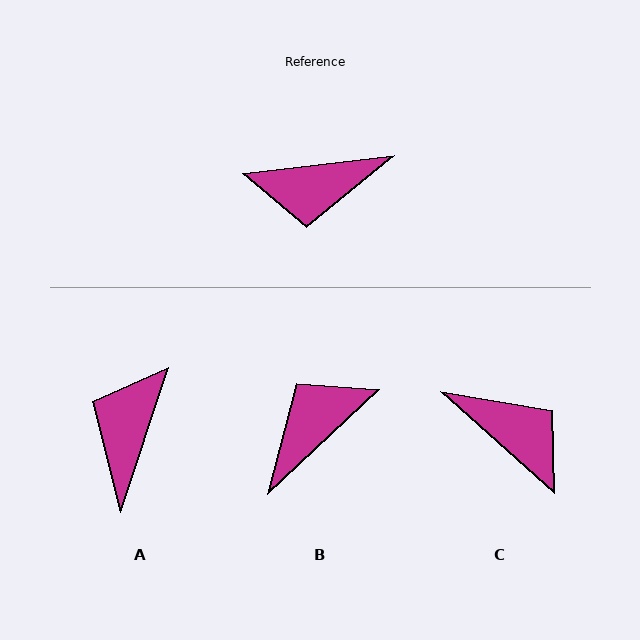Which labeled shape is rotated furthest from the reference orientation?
B, about 144 degrees away.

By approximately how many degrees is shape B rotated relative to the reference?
Approximately 144 degrees clockwise.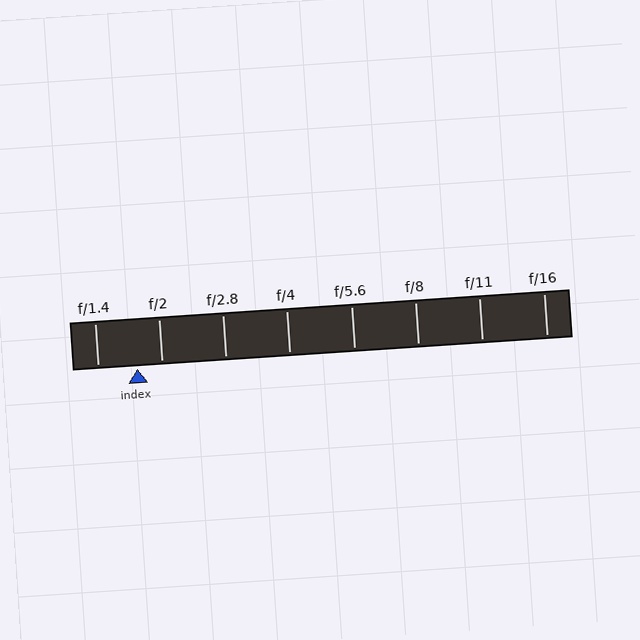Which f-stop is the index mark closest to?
The index mark is closest to f/2.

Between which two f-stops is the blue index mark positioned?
The index mark is between f/1.4 and f/2.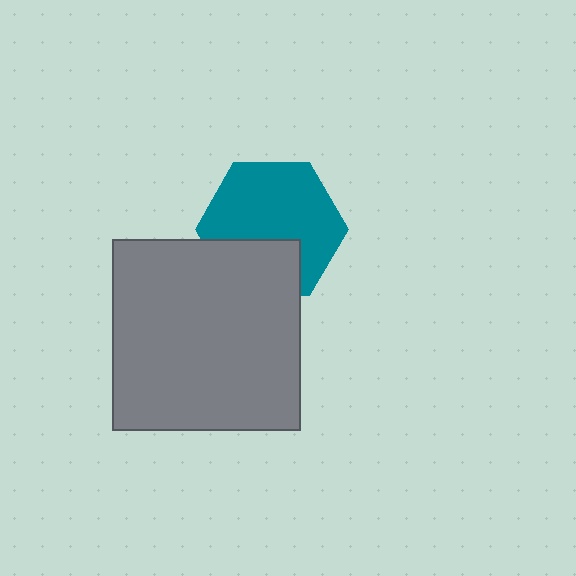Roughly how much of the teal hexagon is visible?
Most of it is visible (roughly 69%).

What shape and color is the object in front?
The object in front is a gray rectangle.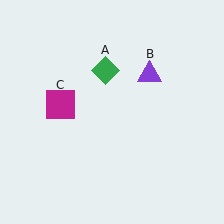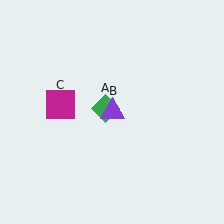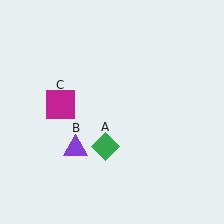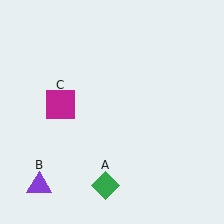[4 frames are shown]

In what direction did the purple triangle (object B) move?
The purple triangle (object B) moved down and to the left.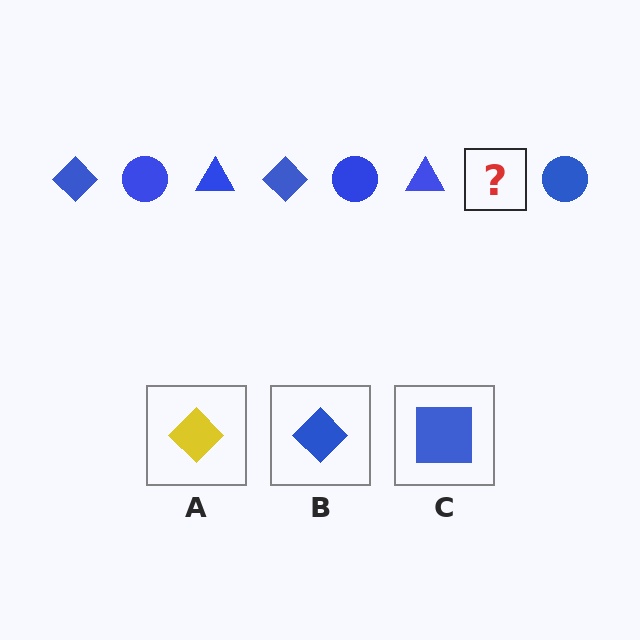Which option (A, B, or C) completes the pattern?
B.